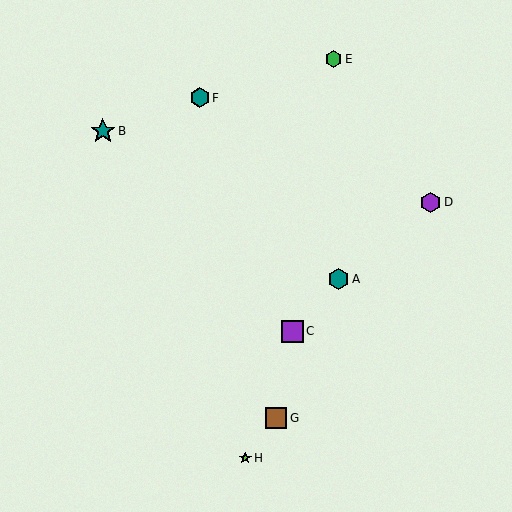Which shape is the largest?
The teal star (labeled B) is the largest.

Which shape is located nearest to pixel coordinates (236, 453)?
The lime star (labeled H) at (245, 458) is nearest to that location.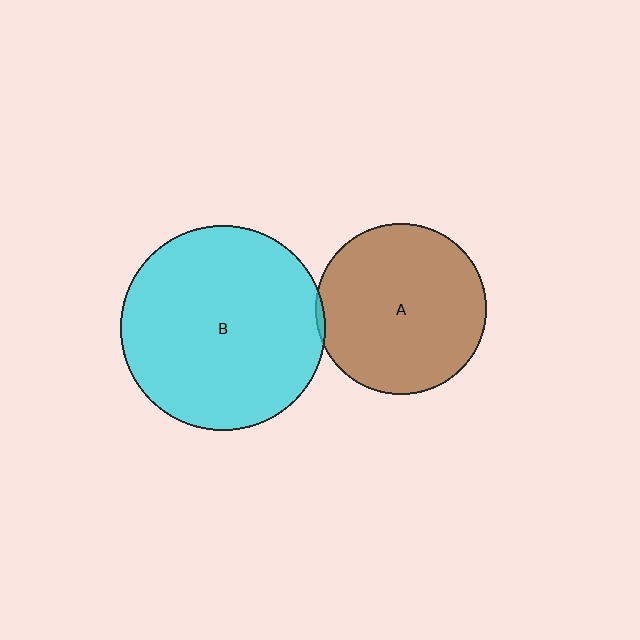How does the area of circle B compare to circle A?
Approximately 1.4 times.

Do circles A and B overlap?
Yes.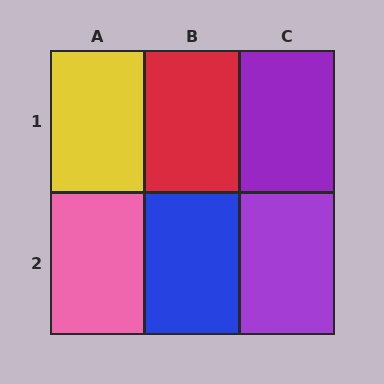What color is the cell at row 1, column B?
Red.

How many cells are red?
1 cell is red.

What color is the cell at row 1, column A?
Yellow.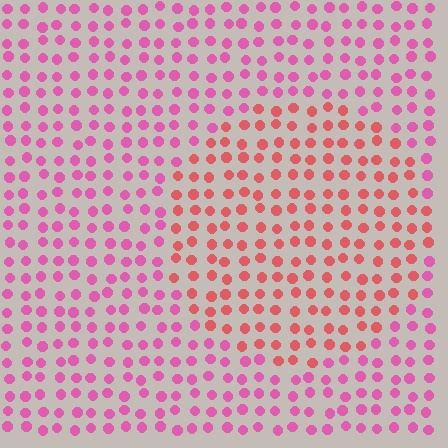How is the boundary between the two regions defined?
The boundary is defined purely by a slight shift in hue (about 34 degrees). Spacing, size, and orientation are identical on both sides.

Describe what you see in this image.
The image is filled with small pink elements in a uniform arrangement. A circle-shaped region is visible where the elements are tinted to a slightly different hue, forming a subtle color boundary.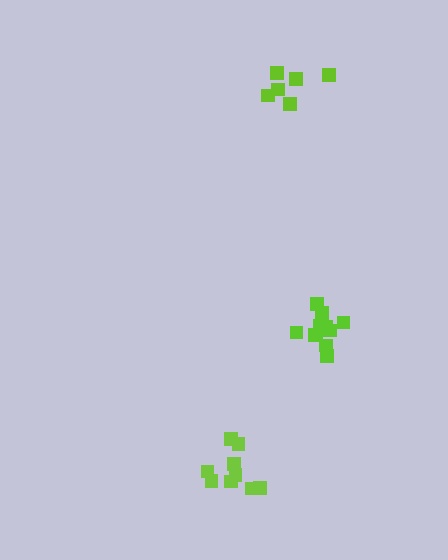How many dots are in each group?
Group 1: 12 dots, Group 2: 9 dots, Group 3: 6 dots (27 total).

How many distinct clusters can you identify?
There are 3 distinct clusters.